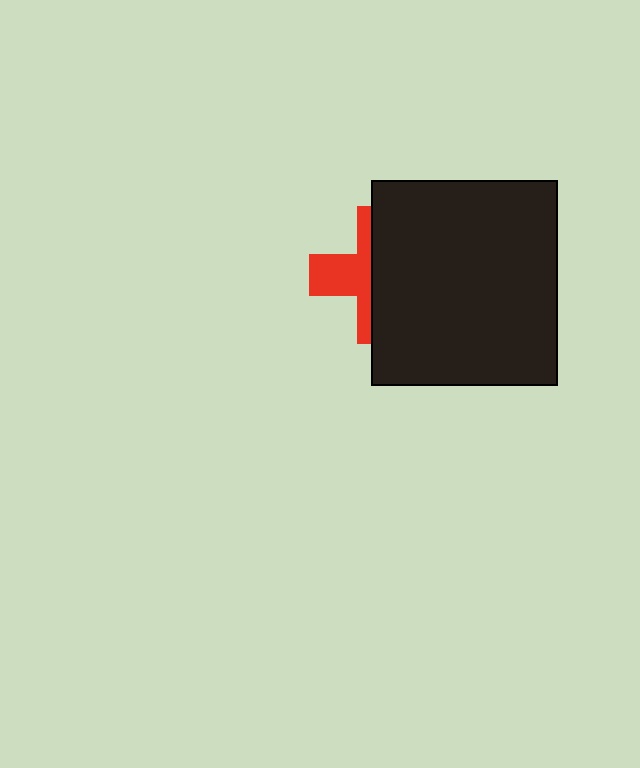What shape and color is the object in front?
The object in front is a black rectangle.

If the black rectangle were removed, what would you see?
You would see the complete red cross.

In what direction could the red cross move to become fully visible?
The red cross could move left. That would shift it out from behind the black rectangle entirely.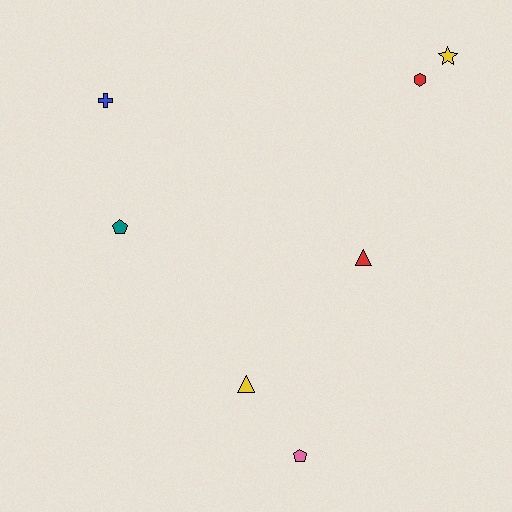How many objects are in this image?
There are 7 objects.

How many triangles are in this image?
There are 2 triangles.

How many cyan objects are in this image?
There are no cyan objects.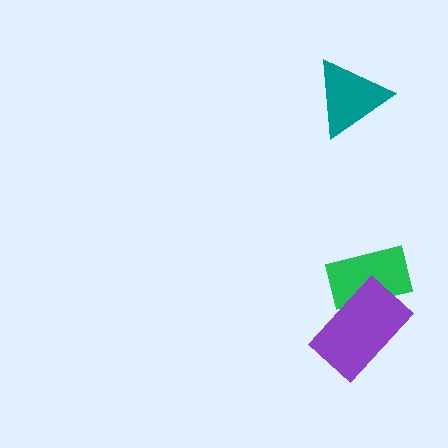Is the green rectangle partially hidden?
Yes, it is partially covered by another shape.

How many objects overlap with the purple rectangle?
1 object overlaps with the purple rectangle.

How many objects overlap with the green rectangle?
1 object overlaps with the green rectangle.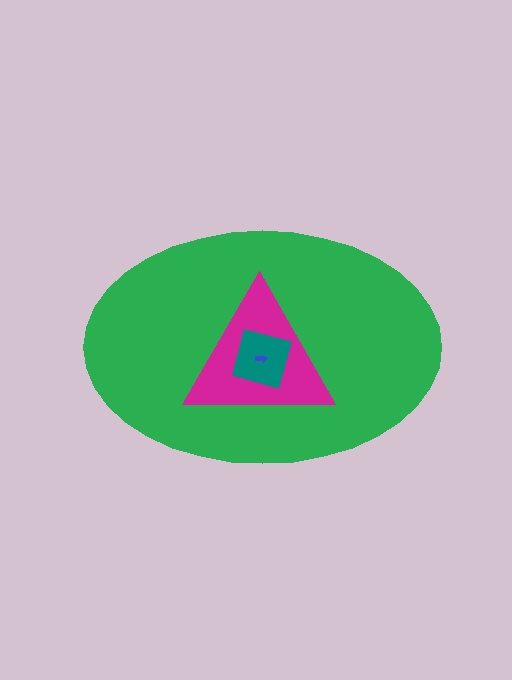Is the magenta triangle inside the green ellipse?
Yes.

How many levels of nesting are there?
4.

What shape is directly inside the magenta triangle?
The teal square.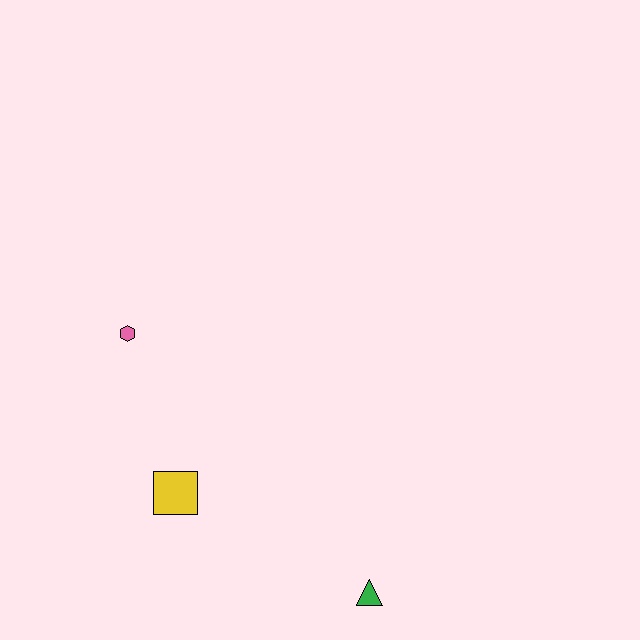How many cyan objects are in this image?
There are no cyan objects.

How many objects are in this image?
There are 3 objects.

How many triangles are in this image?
There is 1 triangle.